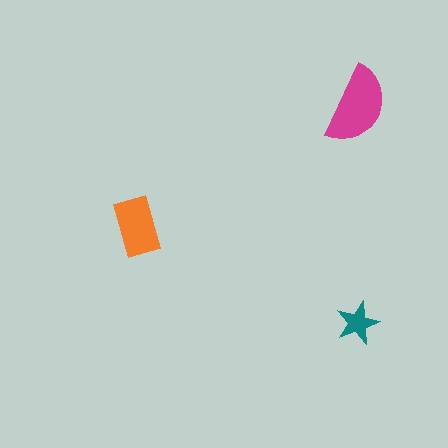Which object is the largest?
The magenta semicircle.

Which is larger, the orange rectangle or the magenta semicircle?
The magenta semicircle.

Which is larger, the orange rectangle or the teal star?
The orange rectangle.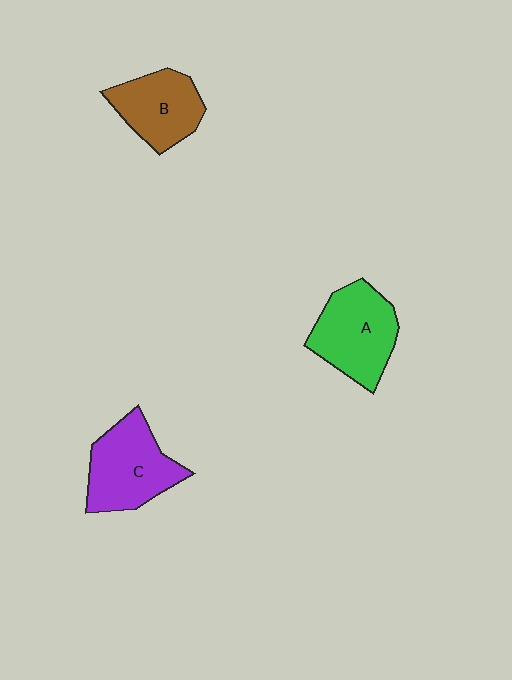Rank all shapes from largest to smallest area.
From largest to smallest: C (purple), A (green), B (brown).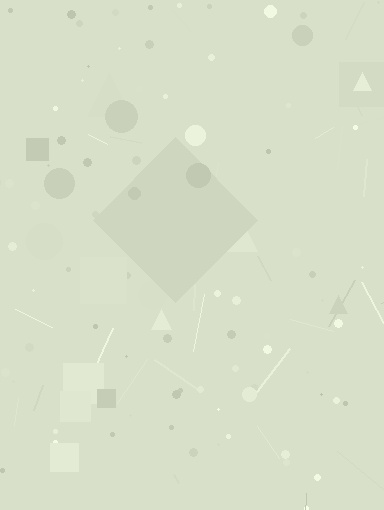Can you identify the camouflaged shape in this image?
The camouflaged shape is a diamond.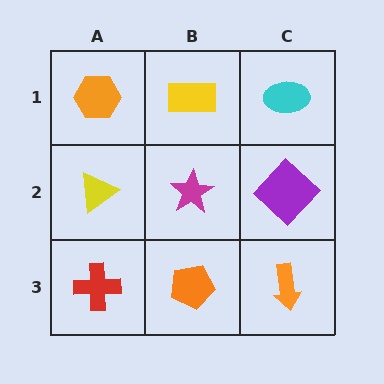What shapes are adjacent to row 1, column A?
A yellow triangle (row 2, column A), a yellow rectangle (row 1, column B).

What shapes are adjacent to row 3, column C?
A purple diamond (row 2, column C), an orange pentagon (row 3, column B).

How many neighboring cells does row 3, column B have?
3.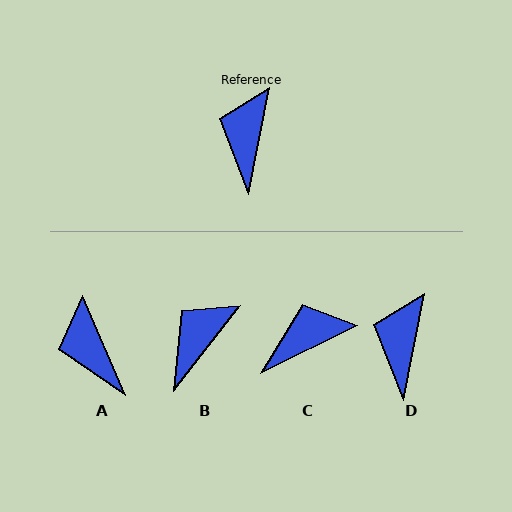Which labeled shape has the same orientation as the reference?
D.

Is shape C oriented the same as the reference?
No, it is off by about 52 degrees.